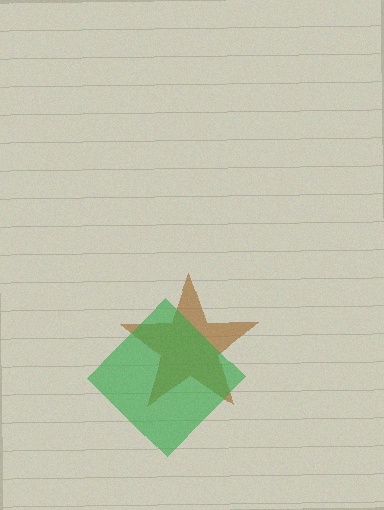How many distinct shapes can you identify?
There are 2 distinct shapes: a brown star, a green diamond.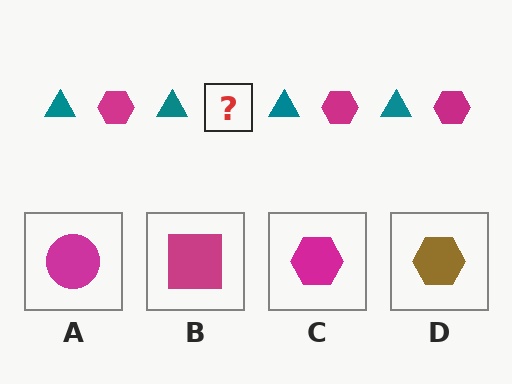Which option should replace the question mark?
Option C.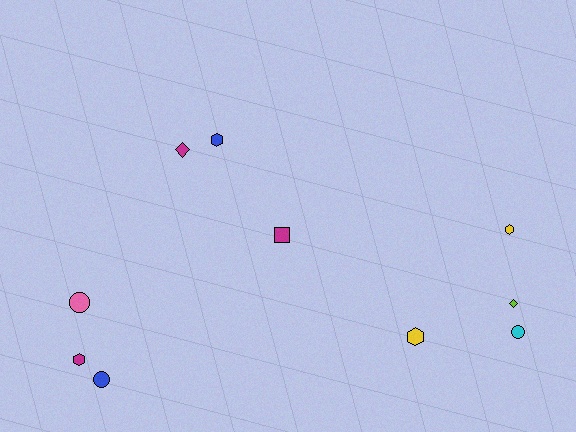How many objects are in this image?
There are 10 objects.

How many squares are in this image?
There is 1 square.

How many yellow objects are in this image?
There are 2 yellow objects.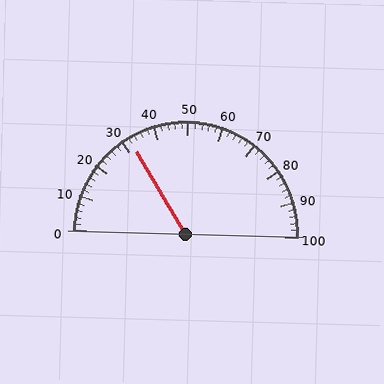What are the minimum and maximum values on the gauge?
The gauge ranges from 0 to 100.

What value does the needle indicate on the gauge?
The needle indicates approximately 32.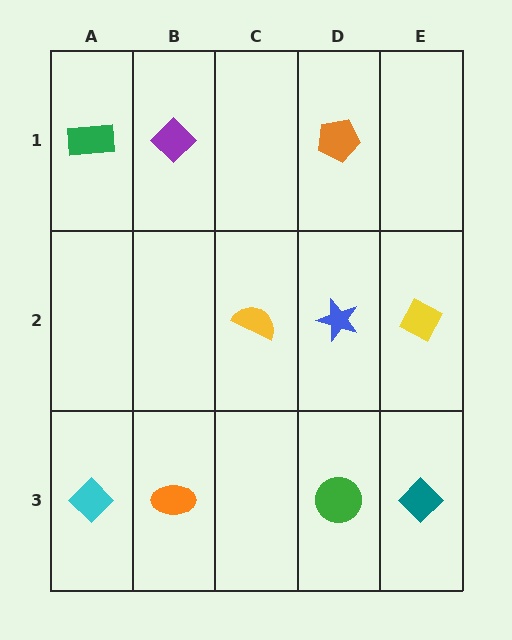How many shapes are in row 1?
3 shapes.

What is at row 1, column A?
A green rectangle.